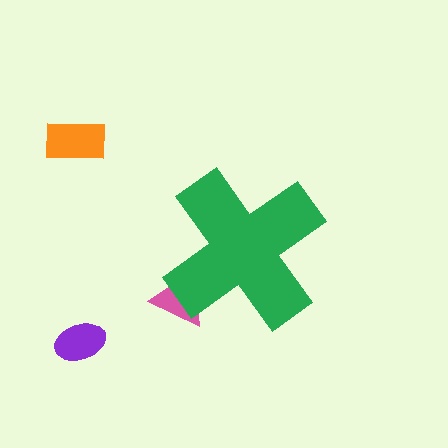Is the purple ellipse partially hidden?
No, the purple ellipse is fully visible.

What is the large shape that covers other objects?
A green cross.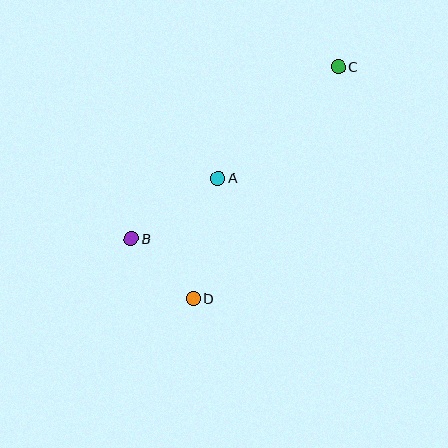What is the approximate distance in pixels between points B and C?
The distance between B and C is approximately 269 pixels.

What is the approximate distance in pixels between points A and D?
The distance between A and D is approximately 123 pixels.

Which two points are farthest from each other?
Points C and D are farthest from each other.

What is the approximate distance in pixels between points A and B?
The distance between A and B is approximately 106 pixels.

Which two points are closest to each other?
Points B and D are closest to each other.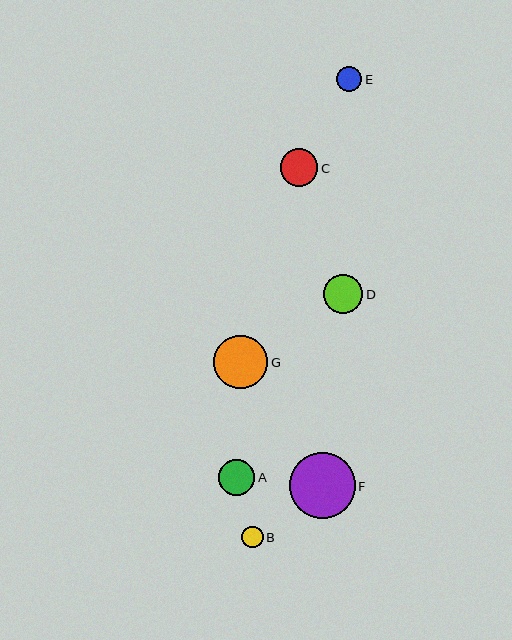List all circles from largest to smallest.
From largest to smallest: F, G, D, C, A, E, B.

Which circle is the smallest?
Circle B is the smallest with a size of approximately 22 pixels.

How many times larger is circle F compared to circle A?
Circle F is approximately 1.8 times the size of circle A.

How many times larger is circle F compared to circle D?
Circle F is approximately 1.7 times the size of circle D.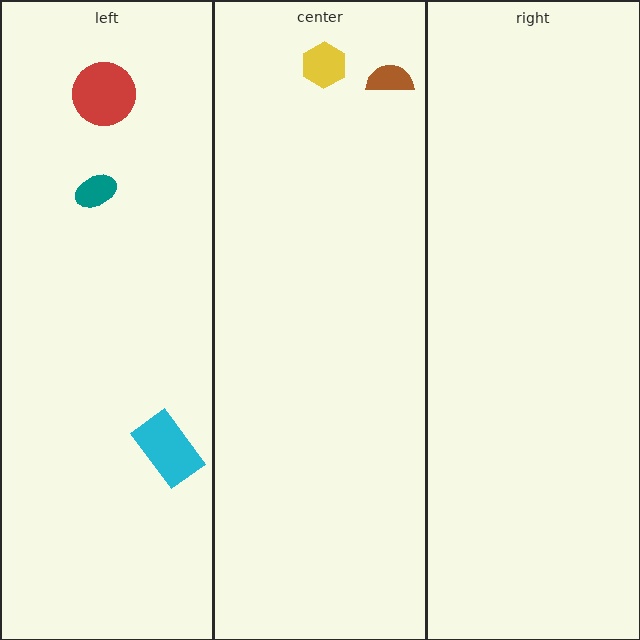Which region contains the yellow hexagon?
The center region.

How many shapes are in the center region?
2.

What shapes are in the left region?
The teal ellipse, the cyan rectangle, the red circle.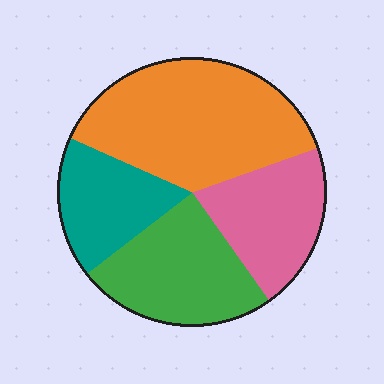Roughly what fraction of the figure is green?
Green covers 24% of the figure.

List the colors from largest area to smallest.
From largest to smallest: orange, green, pink, teal.